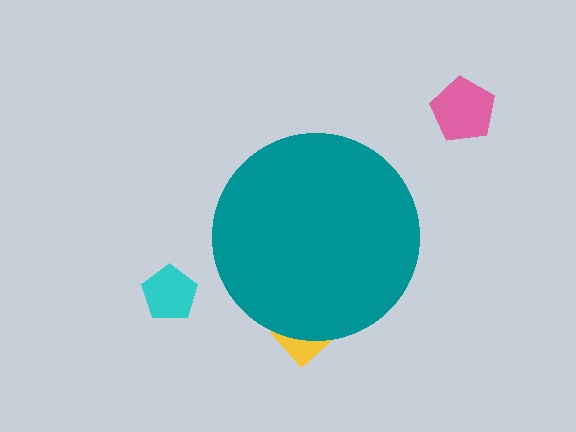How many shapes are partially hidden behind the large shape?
1 shape is partially hidden.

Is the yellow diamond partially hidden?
Yes, the yellow diamond is partially hidden behind the teal circle.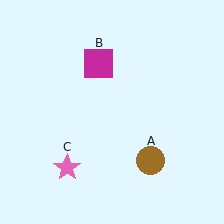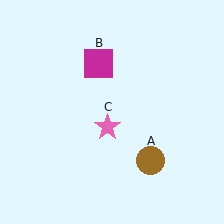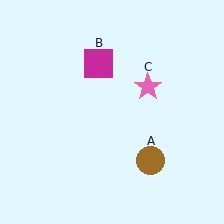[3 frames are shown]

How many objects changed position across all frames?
1 object changed position: pink star (object C).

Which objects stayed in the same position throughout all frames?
Brown circle (object A) and magenta square (object B) remained stationary.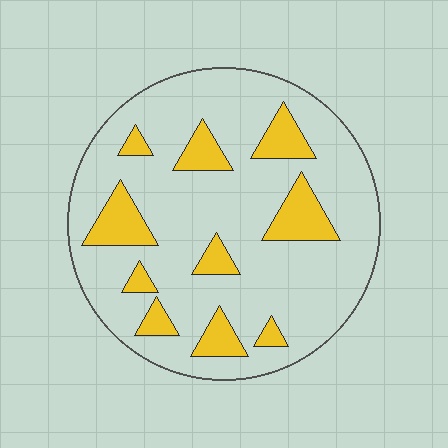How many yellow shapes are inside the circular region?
10.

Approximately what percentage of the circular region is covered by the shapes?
Approximately 20%.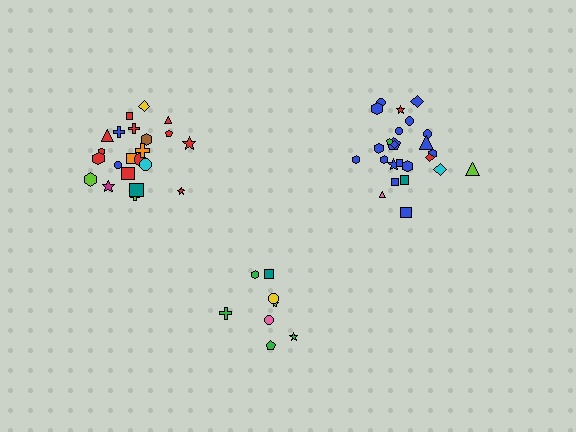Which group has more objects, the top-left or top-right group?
The top-right group.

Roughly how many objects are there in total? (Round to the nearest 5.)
Roughly 55 objects in total.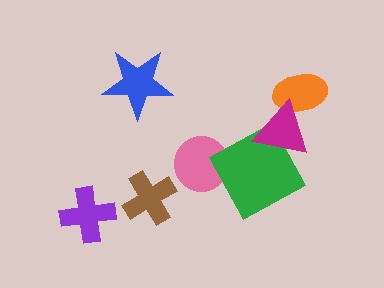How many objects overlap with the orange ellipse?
1 object overlaps with the orange ellipse.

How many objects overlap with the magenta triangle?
2 objects overlap with the magenta triangle.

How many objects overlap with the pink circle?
1 object overlaps with the pink circle.